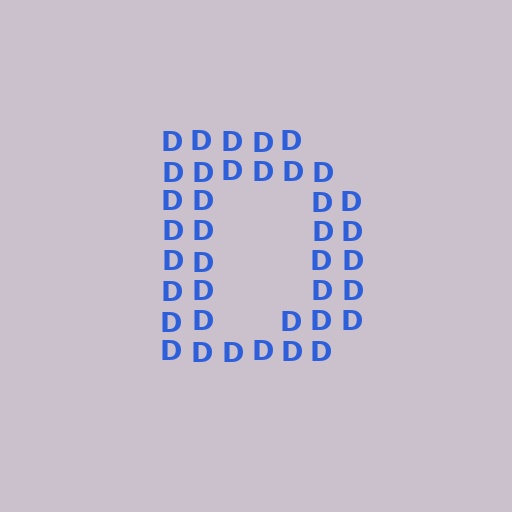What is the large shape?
The large shape is the letter D.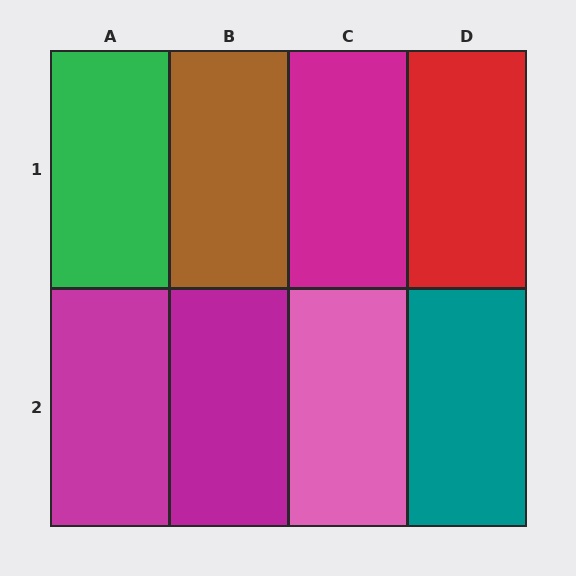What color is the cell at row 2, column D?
Teal.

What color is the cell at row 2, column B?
Magenta.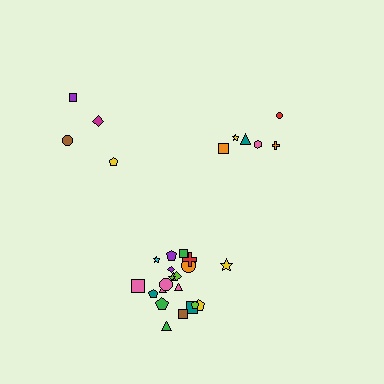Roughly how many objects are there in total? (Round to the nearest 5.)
Roughly 30 objects in total.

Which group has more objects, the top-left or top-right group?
The top-right group.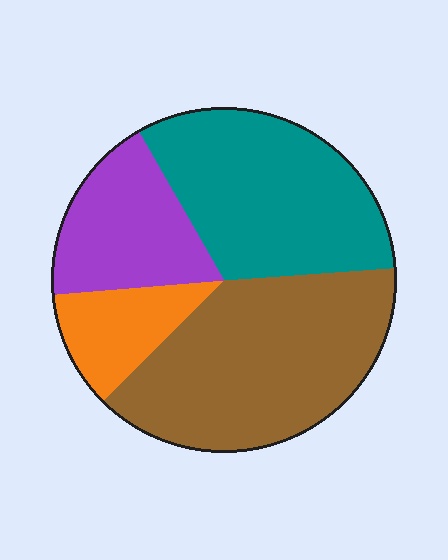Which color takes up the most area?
Brown, at roughly 40%.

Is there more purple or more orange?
Purple.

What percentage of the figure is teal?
Teal covers 32% of the figure.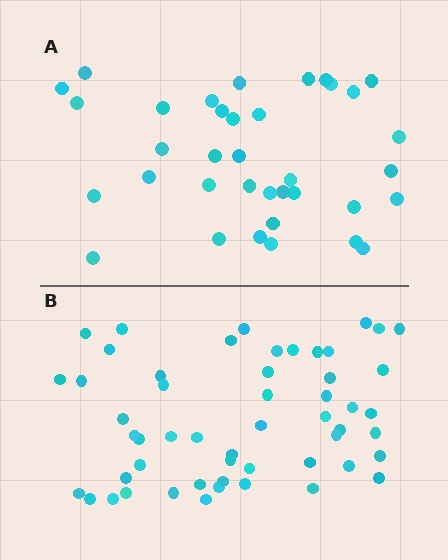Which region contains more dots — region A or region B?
Region B (the bottom region) has more dots.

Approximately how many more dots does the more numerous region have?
Region B has approximately 15 more dots than region A.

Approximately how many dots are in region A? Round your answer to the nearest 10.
About 40 dots. (The exact count is 36, which rounds to 40.)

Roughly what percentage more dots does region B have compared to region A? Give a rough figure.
About 45% more.